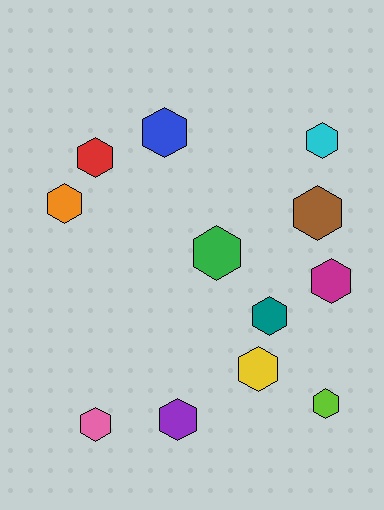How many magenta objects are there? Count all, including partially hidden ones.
There is 1 magenta object.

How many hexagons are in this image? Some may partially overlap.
There are 12 hexagons.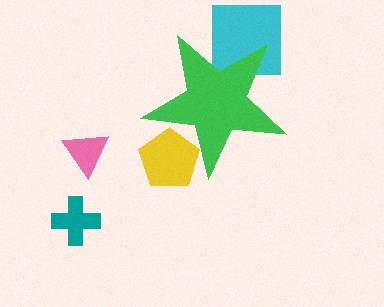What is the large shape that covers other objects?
A green star.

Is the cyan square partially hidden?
Yes, the cyan square is partially hidden behind the green star.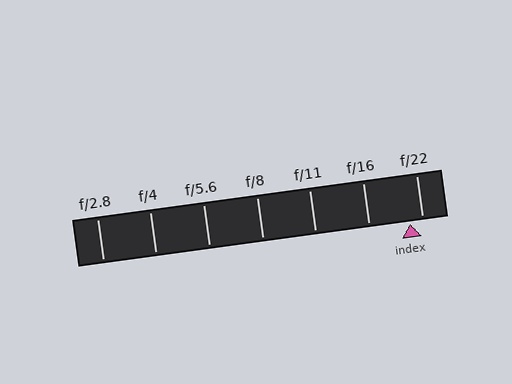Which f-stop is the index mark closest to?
The index mark is closest to f/22.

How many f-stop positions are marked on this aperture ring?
There are 7 f-stop positions marked.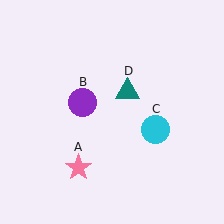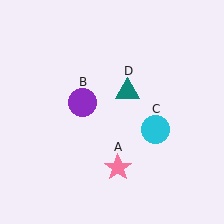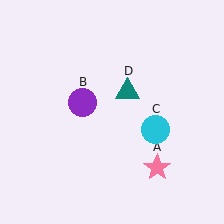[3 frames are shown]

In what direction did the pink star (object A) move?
The pink star (object A) moved right.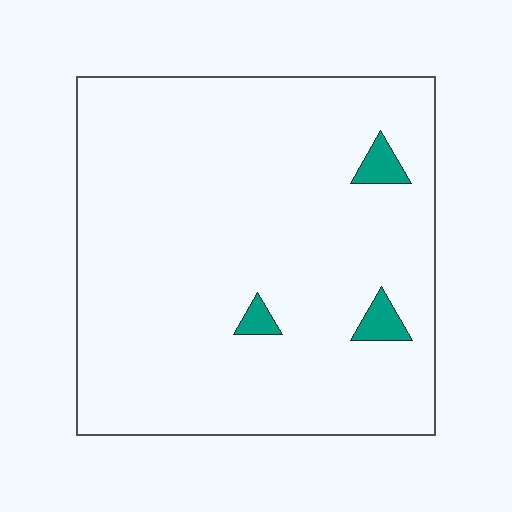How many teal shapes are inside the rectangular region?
3.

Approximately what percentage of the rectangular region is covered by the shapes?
Approximately 5%.